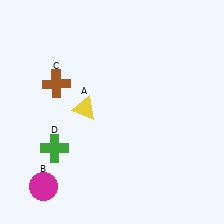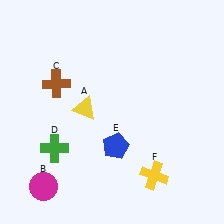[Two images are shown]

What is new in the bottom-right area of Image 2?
A blue pentagon (E) was added in the bottom-right area of Image 2.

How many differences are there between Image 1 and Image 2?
There are 2 differences between the two images.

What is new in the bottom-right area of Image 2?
A yellow cross (F) was added in the bottom-right area of Image 2.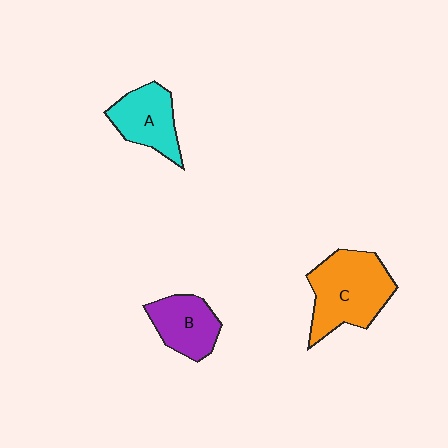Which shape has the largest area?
Shape C (orange).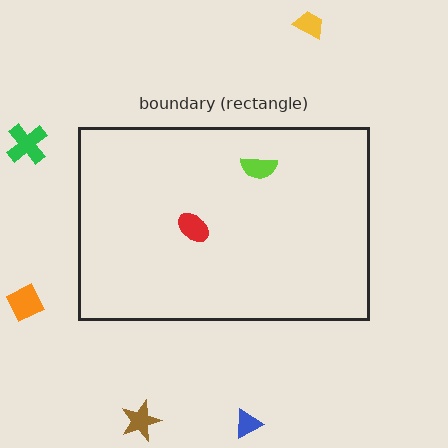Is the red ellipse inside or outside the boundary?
Inside.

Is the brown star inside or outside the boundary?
Outside.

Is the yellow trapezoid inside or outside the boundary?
Outside.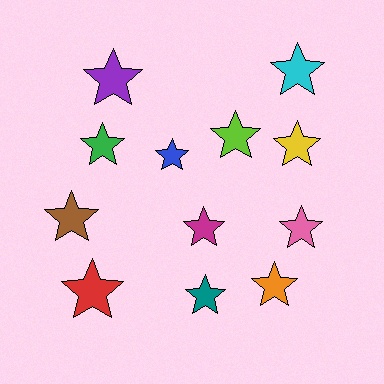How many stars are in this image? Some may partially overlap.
There are 12 stars.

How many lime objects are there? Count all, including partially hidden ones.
There is 1 lime object.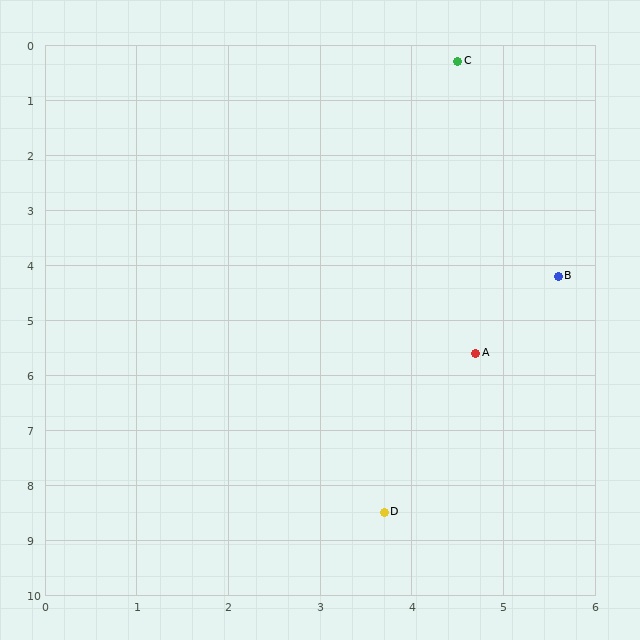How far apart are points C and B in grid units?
Points C and B are about 4.1 grid units apart.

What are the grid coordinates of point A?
Point A is at approximately (4.7, 5.6).